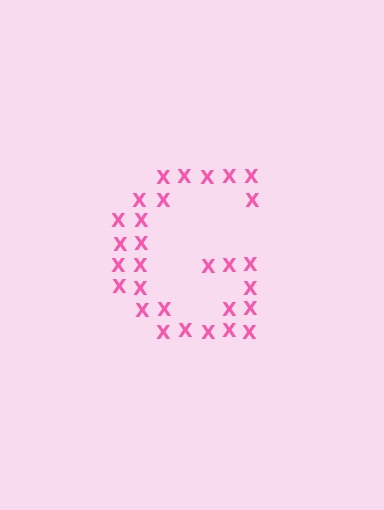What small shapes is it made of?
It is made of small letter X's.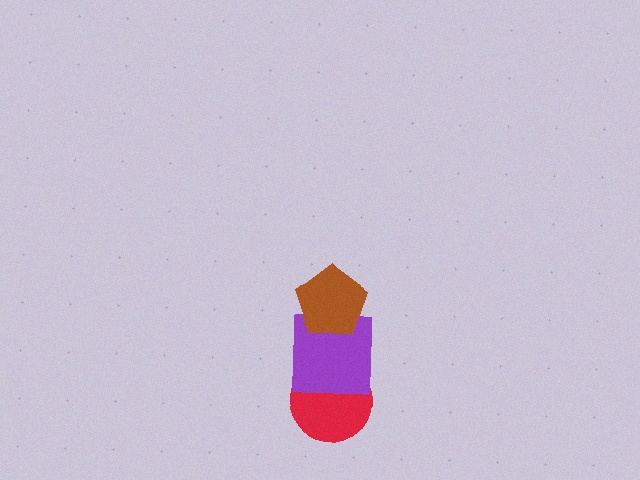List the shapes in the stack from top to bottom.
From top to bottom: the brown pentagon, the purple square, the red circle.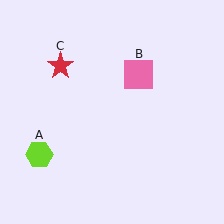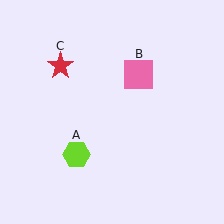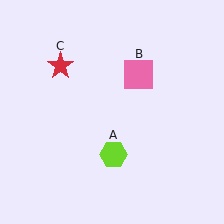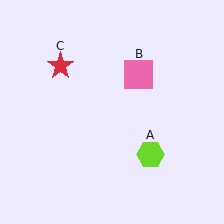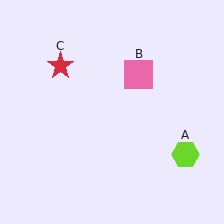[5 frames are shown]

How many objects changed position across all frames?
1 object changed position: lime hexagon (object A).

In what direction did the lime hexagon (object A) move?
The lime hexagon (object A) moved right.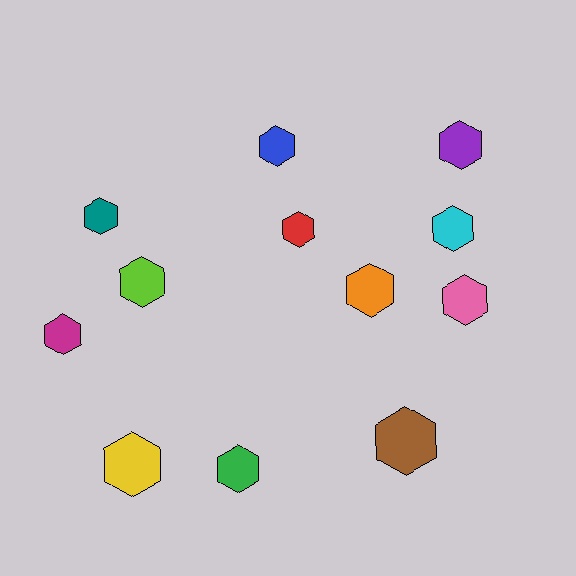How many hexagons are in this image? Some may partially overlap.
There are 12 hexagons.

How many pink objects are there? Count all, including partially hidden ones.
There is 1 pink object.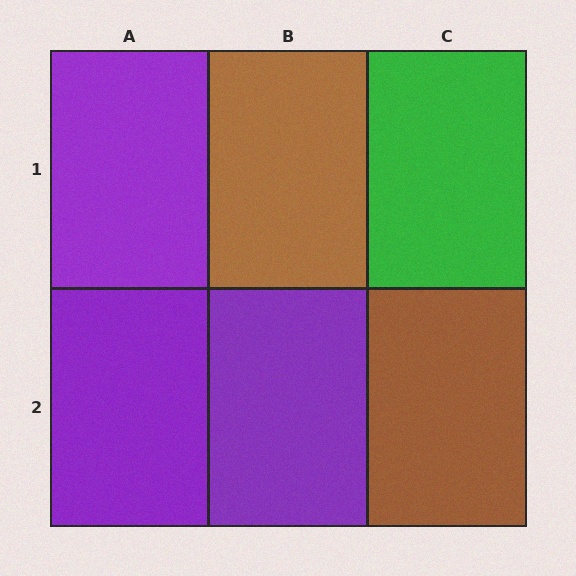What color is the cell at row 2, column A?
Purple.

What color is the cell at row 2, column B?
Purple.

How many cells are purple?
3 cells are purple.